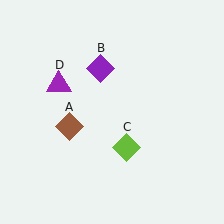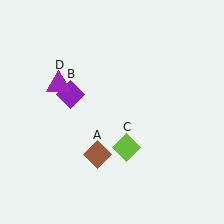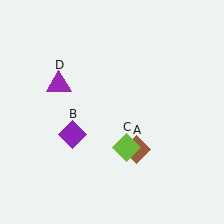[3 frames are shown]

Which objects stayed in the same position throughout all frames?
Lime diamond (object C) and purple triangle (object D) remained stationary.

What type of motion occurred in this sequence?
The brown diamond (object A), purple diamond (object B) rotated counterclockwise around the center of the scene.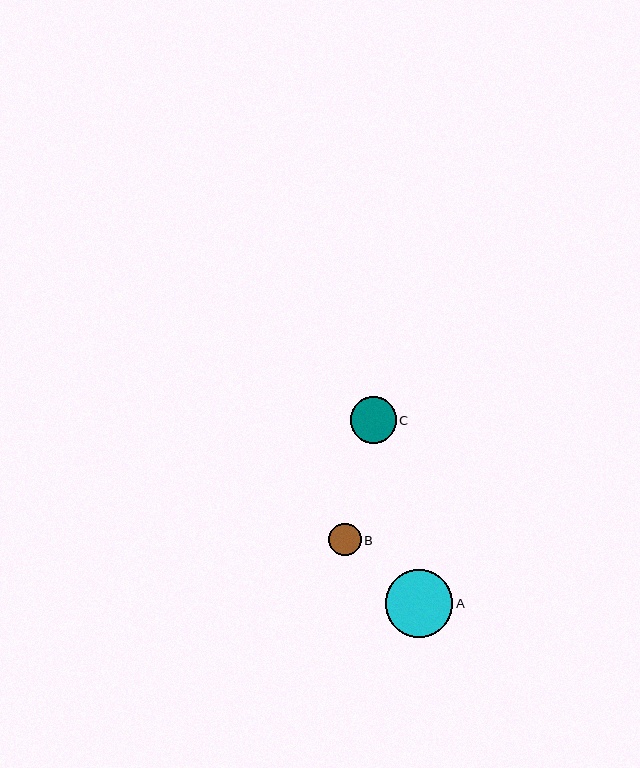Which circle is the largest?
Circle A is the largest with a size of approximately 67 pixels.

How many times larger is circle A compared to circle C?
Circle A is approximately 1.5 times the size of circle C.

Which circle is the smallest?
Circle B is the smallest with a size of approximately 32 pixels.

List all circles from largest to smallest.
From largest to smallest: A, C, B.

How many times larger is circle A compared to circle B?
Circle A is approximately 2.1 times the size of circle B.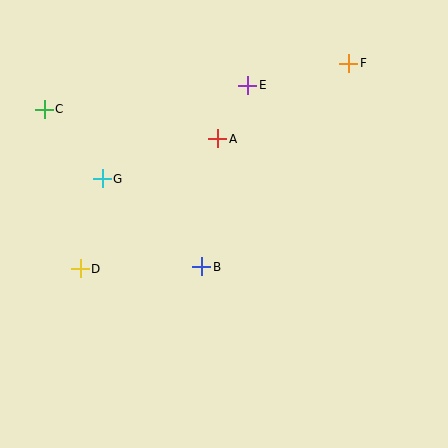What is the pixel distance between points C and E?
The distance between C and E is 205 pixels.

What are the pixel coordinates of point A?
Point A is at (218, 139).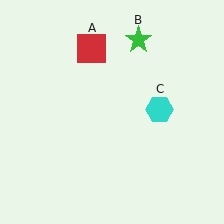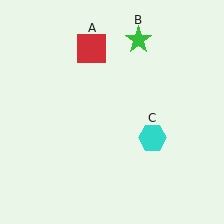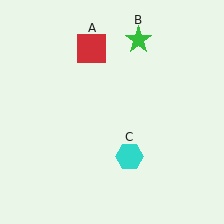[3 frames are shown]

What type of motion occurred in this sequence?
The cyan hexagon (object C) rotated clockwise around the center of the scene.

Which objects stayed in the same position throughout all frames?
Red square (object A) and green star (object B) remained stationary.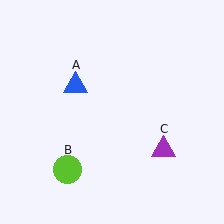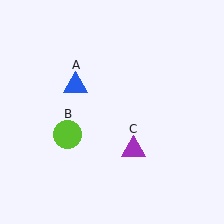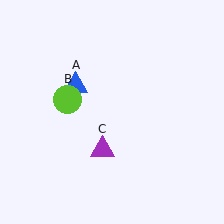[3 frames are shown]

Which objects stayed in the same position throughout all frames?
Blue triangle (object A) remained stationary.